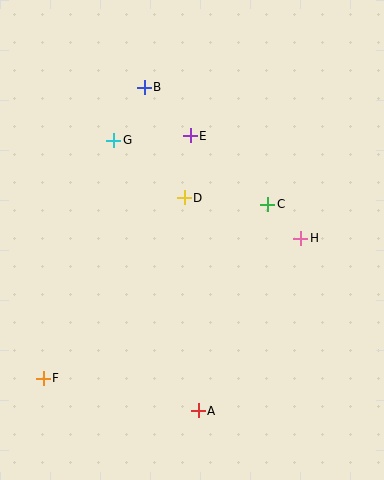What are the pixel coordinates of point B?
Point B is at (144, 87).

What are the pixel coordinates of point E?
Point E is at (190, 136).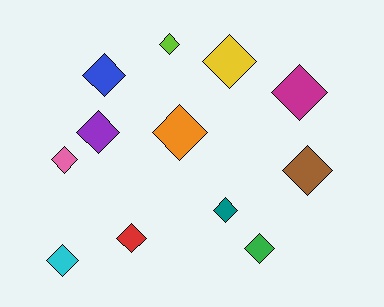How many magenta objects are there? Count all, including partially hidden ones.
There is 1 magenta object.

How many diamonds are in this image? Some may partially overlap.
There are 12 diamonds.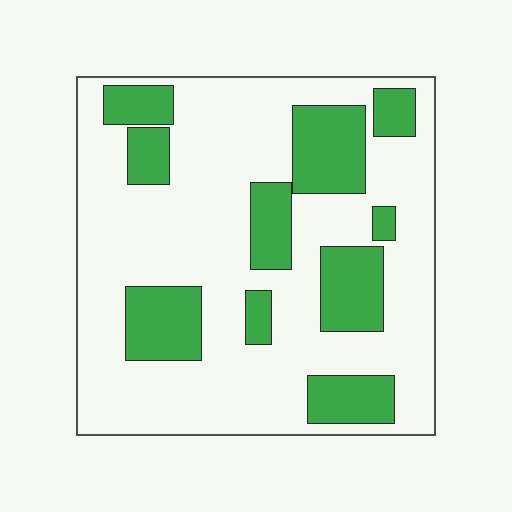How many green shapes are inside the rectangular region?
10.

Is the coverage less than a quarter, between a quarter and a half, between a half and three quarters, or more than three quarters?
Between a quarter and a half.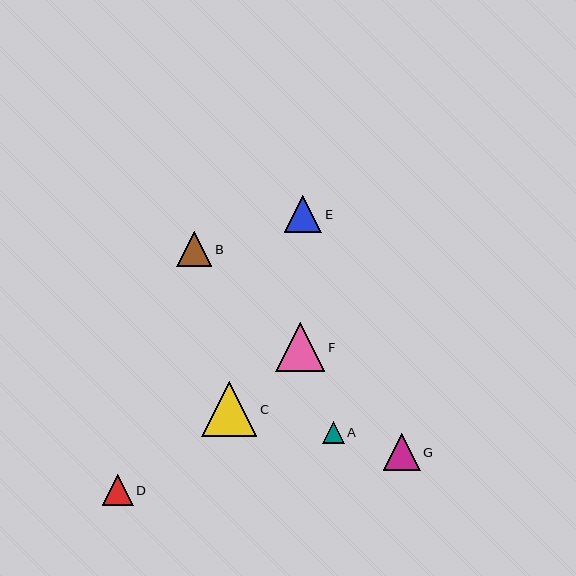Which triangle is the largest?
Triangle C is the largest with a size of approximately 55 pixels.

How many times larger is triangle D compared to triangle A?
Triangle D is approximately 1.4 times the size of triangle A.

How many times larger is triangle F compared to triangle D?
Triangle F is approximately 1.6 times the size of triangle D.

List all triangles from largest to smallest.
From largest to smallest: C, F, E, G, B, D, A.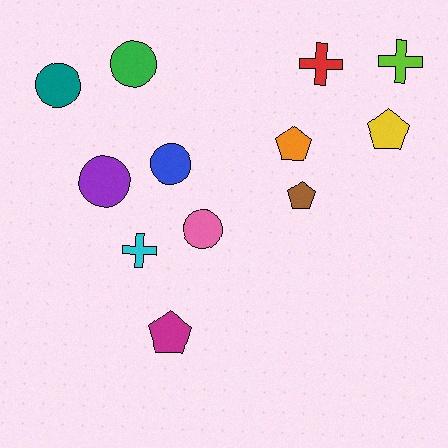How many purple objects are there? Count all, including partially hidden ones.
There is 1 purple object.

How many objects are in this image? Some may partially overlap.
There are 12 objects.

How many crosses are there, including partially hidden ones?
There are 3 crosses.